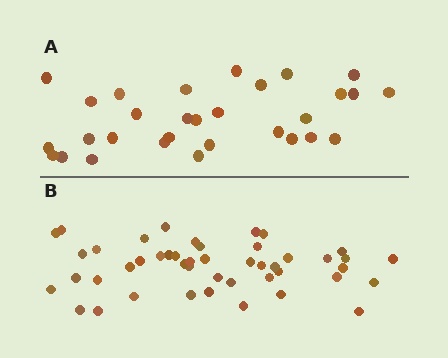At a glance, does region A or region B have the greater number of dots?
Region B (the bottom region) has more dots.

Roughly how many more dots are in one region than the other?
Region B has approximately 15 more dots than region A.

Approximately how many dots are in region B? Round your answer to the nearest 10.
About 50 dots. (The exact count is 46, which rounds to 50.)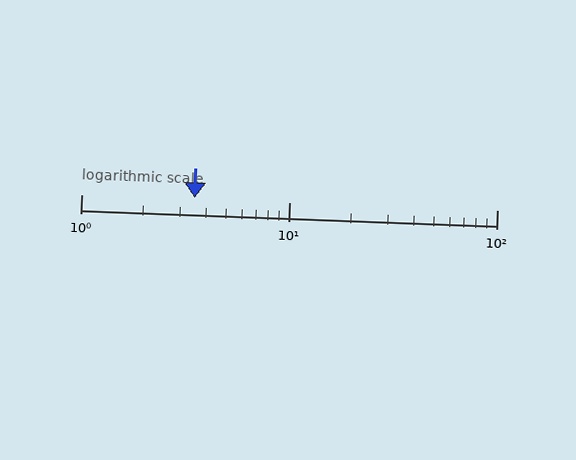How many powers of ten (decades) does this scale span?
The scale spans 2 decades, from 1 to 100.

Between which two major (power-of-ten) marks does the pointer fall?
The pointer is between 1 and 10.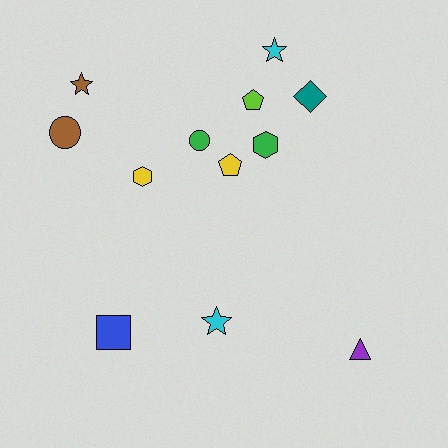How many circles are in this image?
There are 2 circles.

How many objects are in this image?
There are 12 objects.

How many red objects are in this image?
There are no red objects.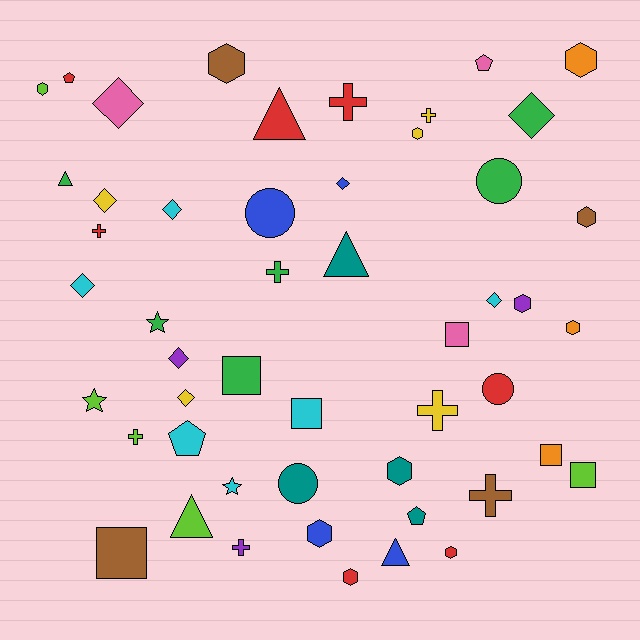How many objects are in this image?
There are 50 objects.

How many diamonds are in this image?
There are 9 diamonds.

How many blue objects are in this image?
There are 4 blue objects.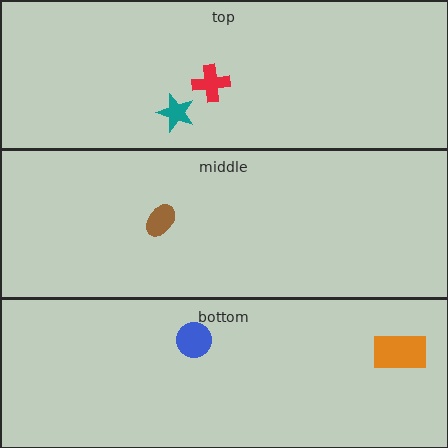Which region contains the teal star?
The top region.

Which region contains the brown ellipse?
The middle region.